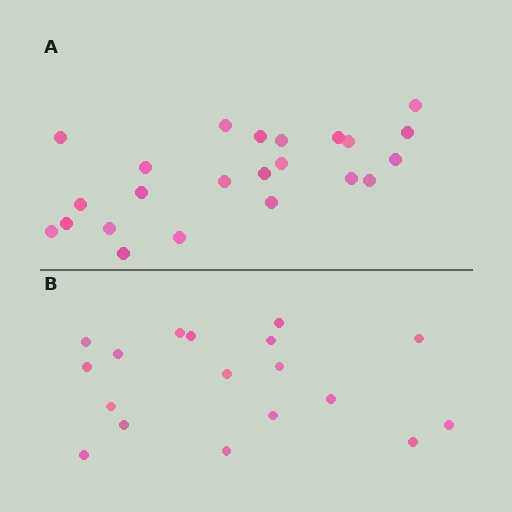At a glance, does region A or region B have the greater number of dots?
Region A (the top region) has more dots.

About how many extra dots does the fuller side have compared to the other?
Region A has about 5 more dots than region B.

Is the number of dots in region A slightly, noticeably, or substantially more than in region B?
Region A has noticeably more, but not dramatically so. The ratio is roughly 1.3 to 1.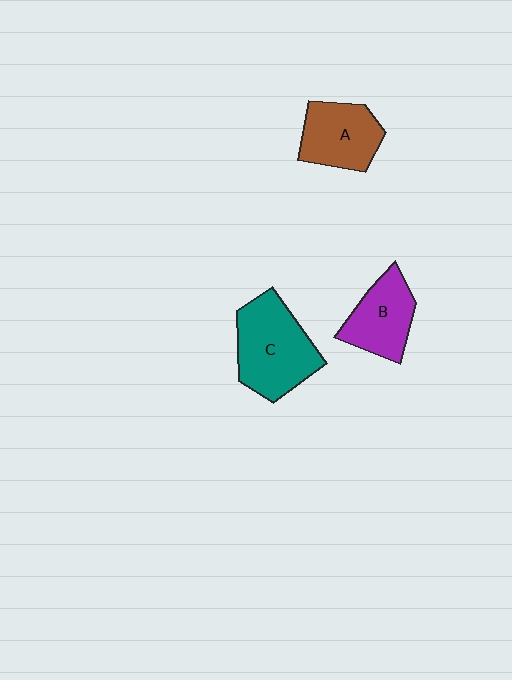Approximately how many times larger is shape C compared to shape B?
Approximately 1.4 times.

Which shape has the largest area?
Shape C (teal).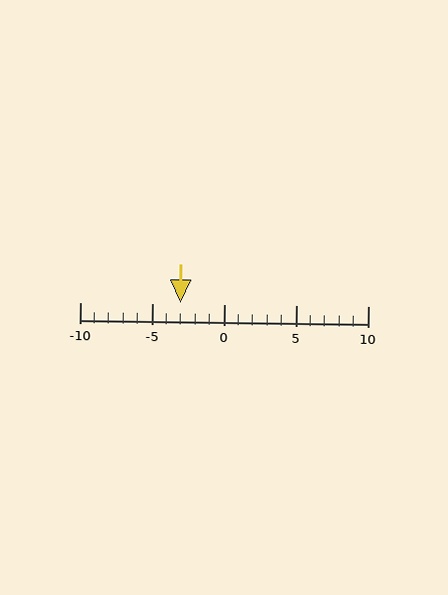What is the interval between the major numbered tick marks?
The major tick marks are spaced 5 units apart.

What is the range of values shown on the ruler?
The ruler shows values from -10 to 10.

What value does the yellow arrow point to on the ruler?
The yellow arrow points to approximately -3.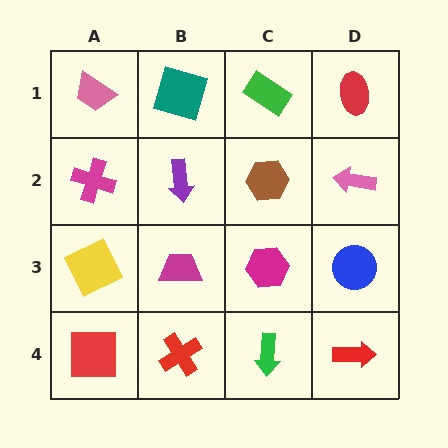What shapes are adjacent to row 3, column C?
A brown hexagon (row 2, column C), a green arrow (row 4, column C), a magenta trapezoid (row 3, column B), a blue circle (row 3, column D).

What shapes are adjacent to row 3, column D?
A pink arrow (row 2, column D), a red arrow (row 4, column D), a magenta hexagon (row 3, column C).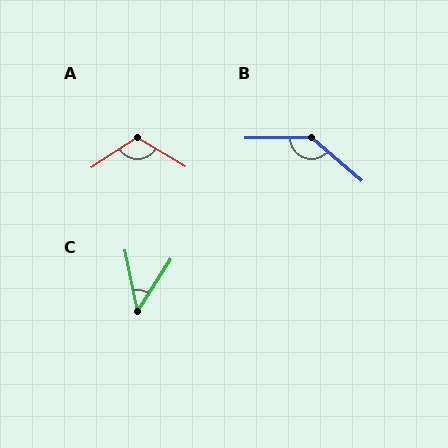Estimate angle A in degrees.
Approximately 115 degrees.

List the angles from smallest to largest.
C (43°), A (115°), B (139°).